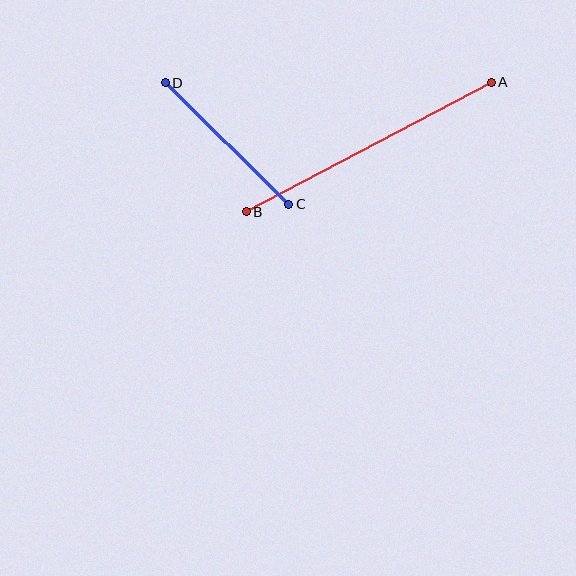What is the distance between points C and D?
The distance is approximately 173 pixels.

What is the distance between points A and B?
The distance is approximately 277 pixels.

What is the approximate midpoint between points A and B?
The midpoint is at approximately (369, 147) pixels.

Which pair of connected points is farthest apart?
Points A and B are farthest apart.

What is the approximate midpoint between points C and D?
The midpoint is at approximately (227, 143) pixels.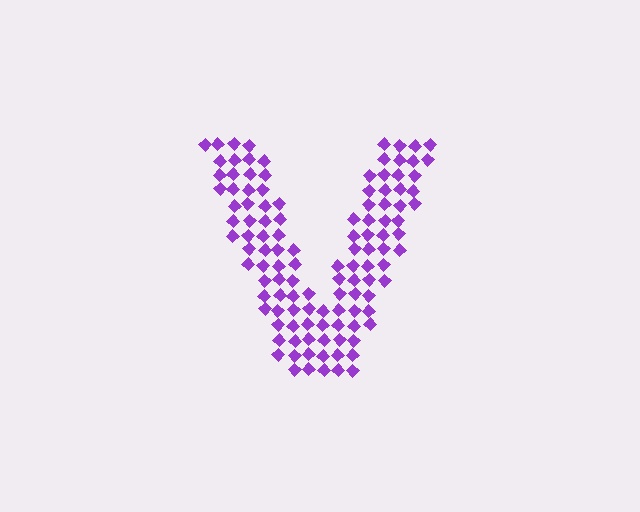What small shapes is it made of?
It is made of small diamonds.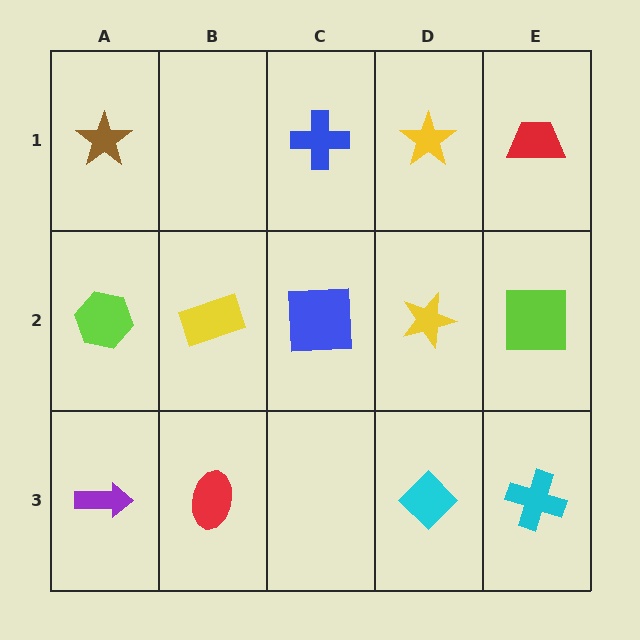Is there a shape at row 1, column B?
No, that cell is empty.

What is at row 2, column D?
A yellow star.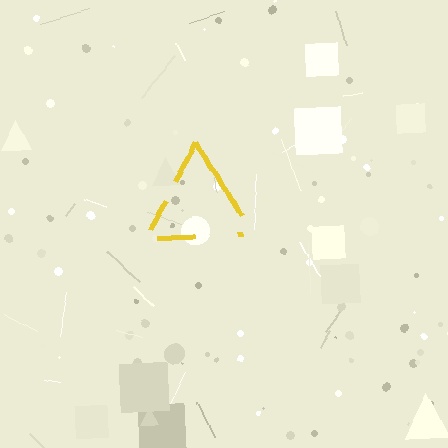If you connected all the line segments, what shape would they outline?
They would outline a triangle.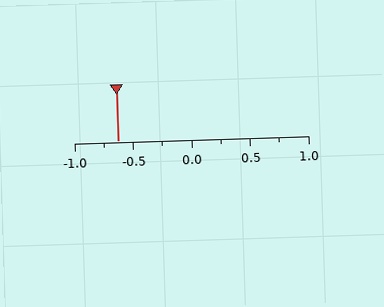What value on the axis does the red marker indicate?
The marker indicates approximately -0.62.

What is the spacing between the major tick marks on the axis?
The major ticks are spaced 0.5 apart.